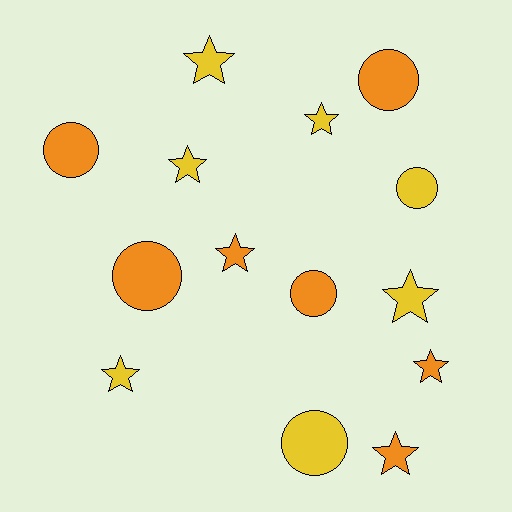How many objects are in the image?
There are 14 objects.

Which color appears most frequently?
Orange, with 7 objects.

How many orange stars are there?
There are 3 orange stars.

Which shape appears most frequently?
Star, with 8 objects.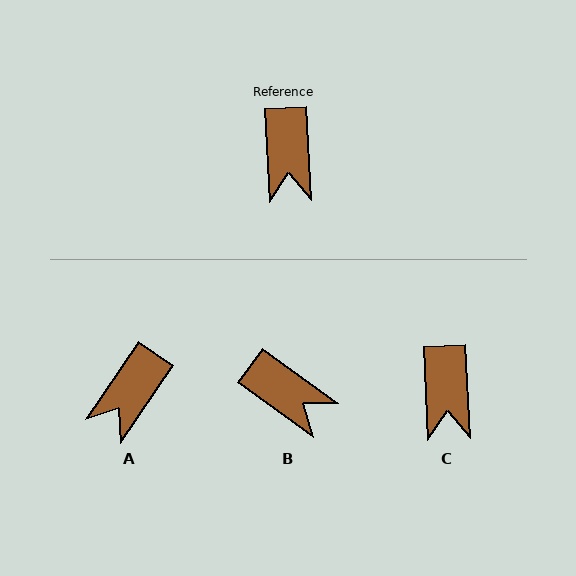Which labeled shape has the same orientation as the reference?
C.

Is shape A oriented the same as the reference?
No, it is off by about 37 degrees.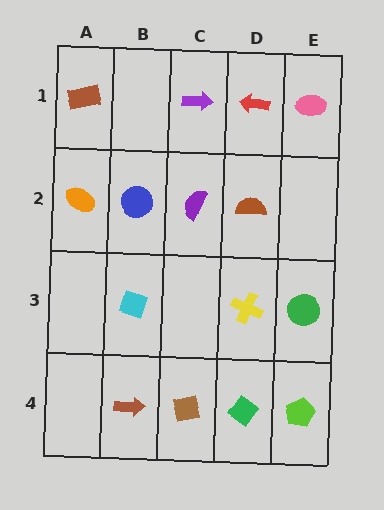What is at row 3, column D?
A yellow cross.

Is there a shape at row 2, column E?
No, that cell is empty.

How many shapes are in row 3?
3 shapes.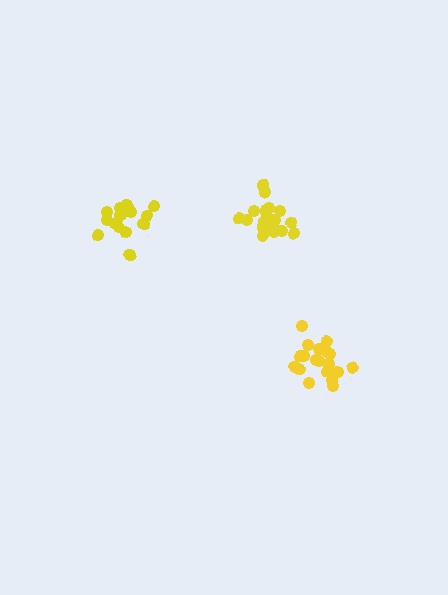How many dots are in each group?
Group 1: 19 dots, Group 2: 20 dots, Group 3: 16 dots (55 total).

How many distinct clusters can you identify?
There are 3 distinct clusters.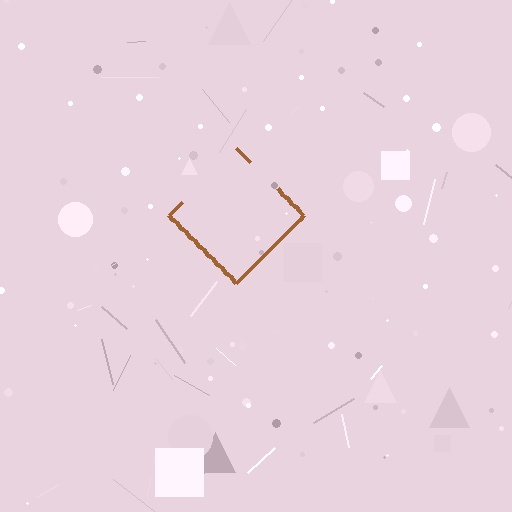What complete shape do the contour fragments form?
The contour fragments form a diamond.